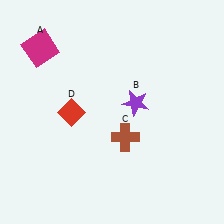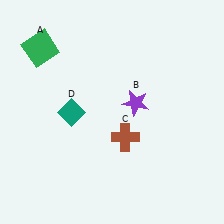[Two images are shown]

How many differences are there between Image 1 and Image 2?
There are 2 differences between the two images.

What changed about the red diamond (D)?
In Image 1, D is red. In Image 2, it changed to teal.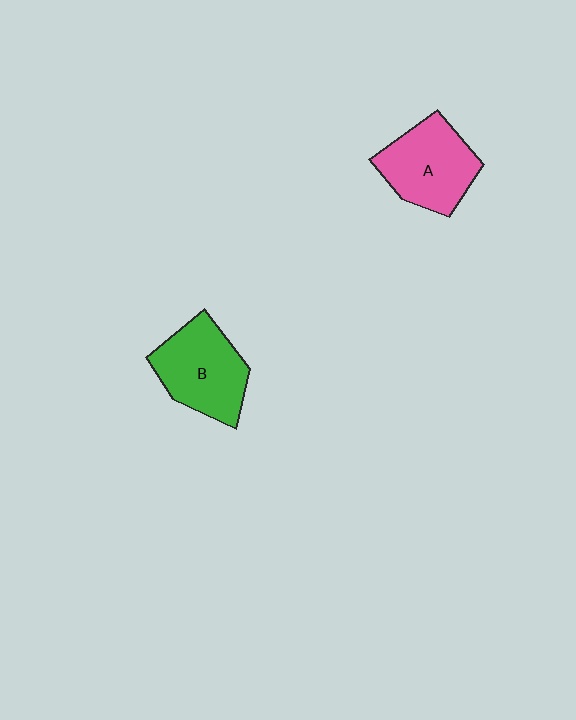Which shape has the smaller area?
Shape A (pink).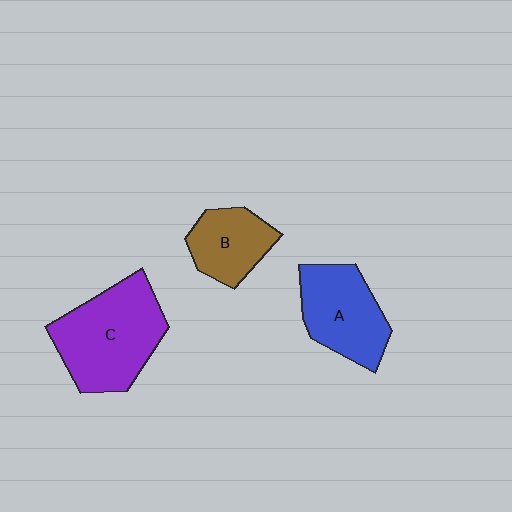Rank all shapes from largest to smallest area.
From largest to smallest: C (purple), A (blue), B (brown).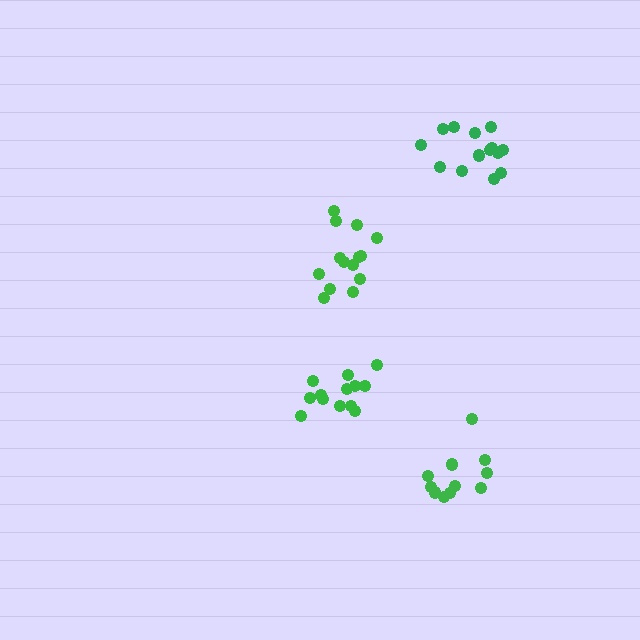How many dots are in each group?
Group 1: 13 dots, Group 2: 14 dots, Group 3: 13 dots, Group 4: 14 dots (54 total).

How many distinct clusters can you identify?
There are 4 distinct clusters.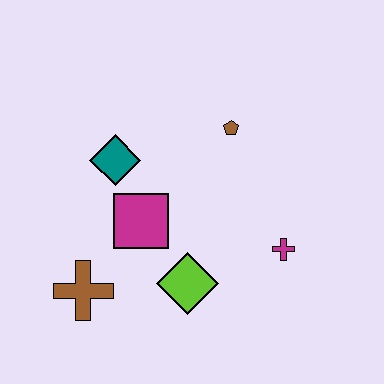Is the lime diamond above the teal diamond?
No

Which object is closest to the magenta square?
The teal diamond is closest to the magenta square.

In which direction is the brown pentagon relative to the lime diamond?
The brown pentagon is above the lime diamond.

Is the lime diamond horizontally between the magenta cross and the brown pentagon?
No